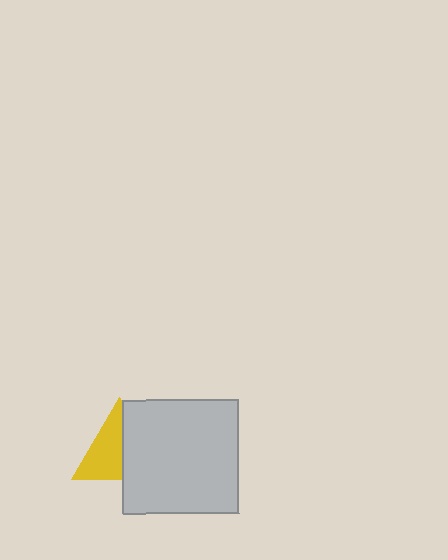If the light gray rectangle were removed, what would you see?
You would see the complete yellow triangle.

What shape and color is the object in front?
The object in front is a light gray rectangle.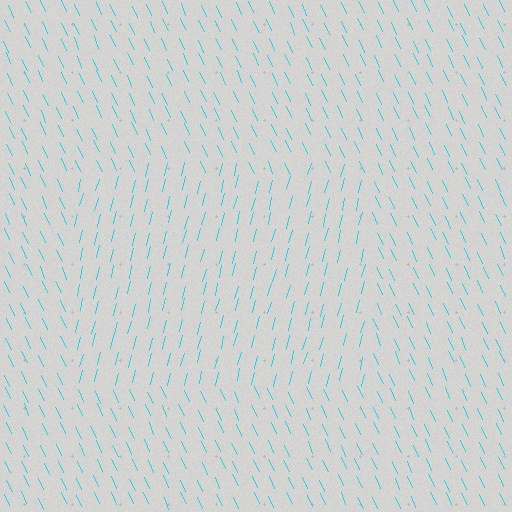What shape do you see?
I see a rectangle.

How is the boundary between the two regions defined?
The boundary is defined purely by a change in line orientation (approximately 39 degrees difference). All lines are the same color and thickness.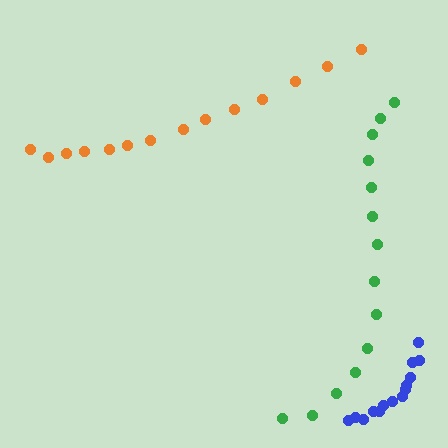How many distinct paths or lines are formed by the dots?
There are 3 distinct paths.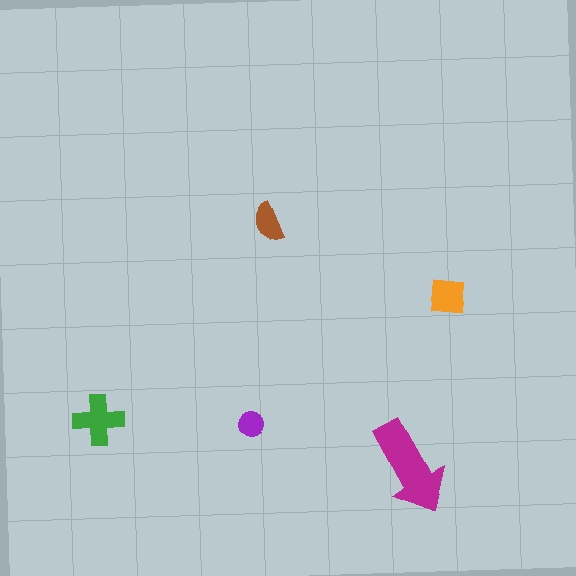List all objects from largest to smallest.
The magenta arrow, the green cross, the orange square, the brown semicircle, the purple circle.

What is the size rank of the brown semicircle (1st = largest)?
4th.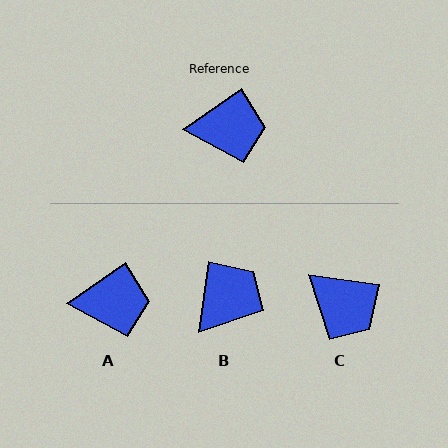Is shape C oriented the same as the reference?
No, it is off by about 43 degrees.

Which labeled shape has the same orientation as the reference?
A.